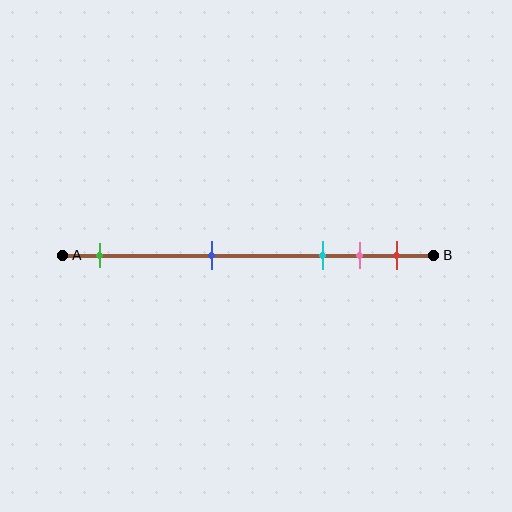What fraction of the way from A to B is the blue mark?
The blue mark is approximately 40% (0.4) of the way from A to B.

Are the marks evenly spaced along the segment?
No, the marks are not evenly spaced.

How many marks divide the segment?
There are 5 marks dividing the segment.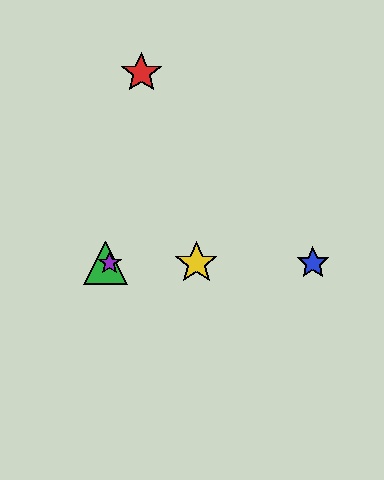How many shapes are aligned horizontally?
4 shapes (the blue star, the green triangle, the yellow star, the purple star) are aligned horizontally.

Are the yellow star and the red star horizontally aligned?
No, the yellow star is at y≈263 and the red star is at y≈73.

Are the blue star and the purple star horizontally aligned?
Yes, both are at y≈263.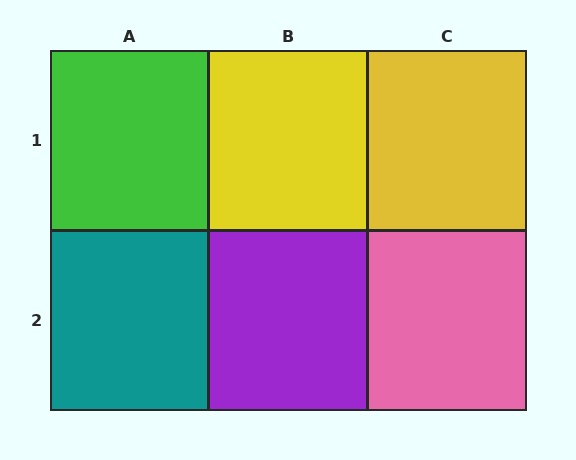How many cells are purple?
1 cell is purple.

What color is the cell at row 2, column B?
Purple.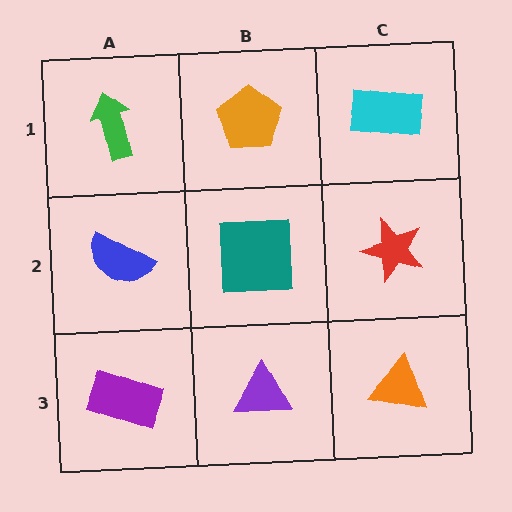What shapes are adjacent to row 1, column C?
A red star (row 2, column C), an orange pentagon (row 1, column B).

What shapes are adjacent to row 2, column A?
A green arrow (row 1, column A), a purple rectangle (row 3, column A), a teal square (row 2, column B).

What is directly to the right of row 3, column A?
A purple triangle.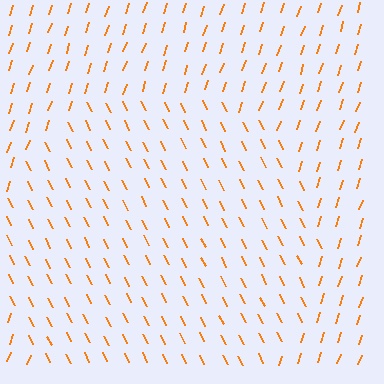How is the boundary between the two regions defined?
The boundary is defined purely by a change in line orientation (approximately 45 degrees difference). All lines are the same color and thickness.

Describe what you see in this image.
The image is filled with small orange line segments. A circle region in the image has lines oriented differently from the surrounding lines, creating a visible texture boundary.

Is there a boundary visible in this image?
Yes, there is a texture boundary formed by a change in line orientation.